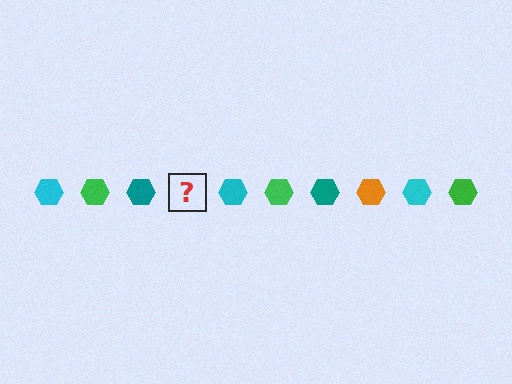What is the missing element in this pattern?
The missing element is an orange hexagon.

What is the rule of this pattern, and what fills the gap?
The rule is that the pattern cycles through cyan, green, teal, orange hexagons. The gap should be filled with an orange hexagon.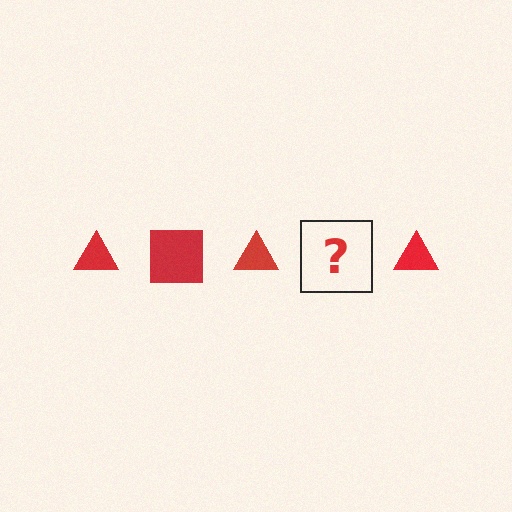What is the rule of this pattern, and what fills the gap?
The rule is that the pattern cycles through triangle, square shapes in red. The gap should be filled with a red square.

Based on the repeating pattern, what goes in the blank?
The blank should be a red square.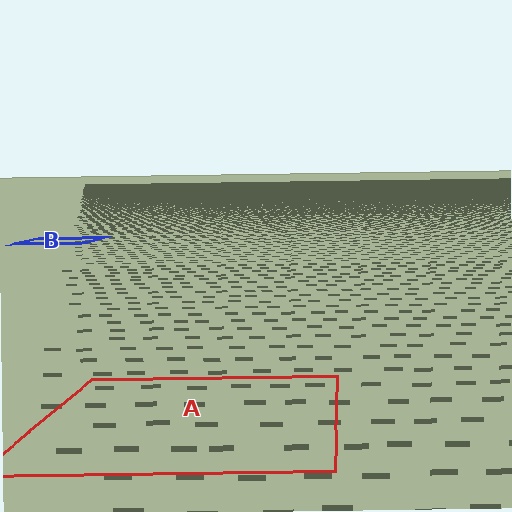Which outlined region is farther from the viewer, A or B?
Region B is farther from the viewer — the texture elements inside it appear smaller and more densely packed.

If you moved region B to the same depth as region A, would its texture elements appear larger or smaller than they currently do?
They would appear larger. At a closer depth, the same texture elements are projected at a bigger on-screen size.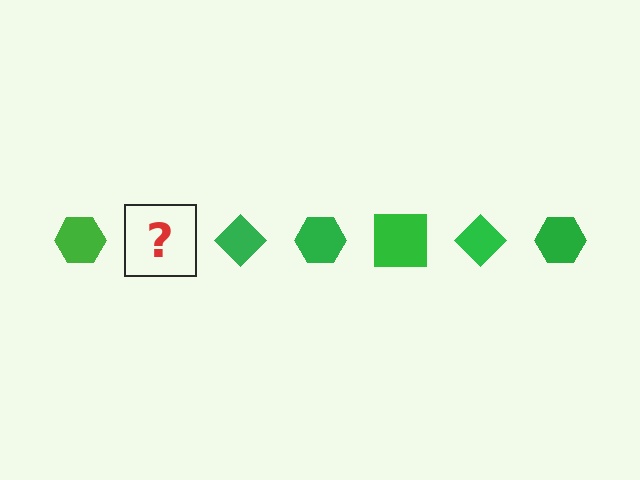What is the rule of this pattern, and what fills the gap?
The rule is that the pattern cycles through hexagon, square, diamond shapes in green. The gap should be filled with a green square.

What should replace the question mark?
The question mark should be replaced with a green square.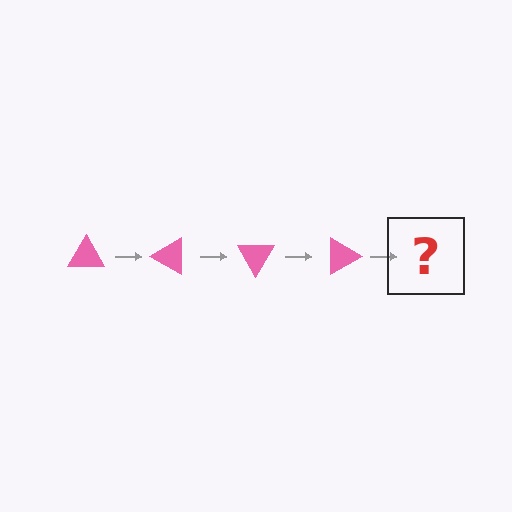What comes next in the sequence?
The next element should be a pink triangle rotated 120 degrees.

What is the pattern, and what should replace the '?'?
The pattern is that the triangle rotates 30 degrees each step. The '?' should be a pink triangle rotated 120 degrees.